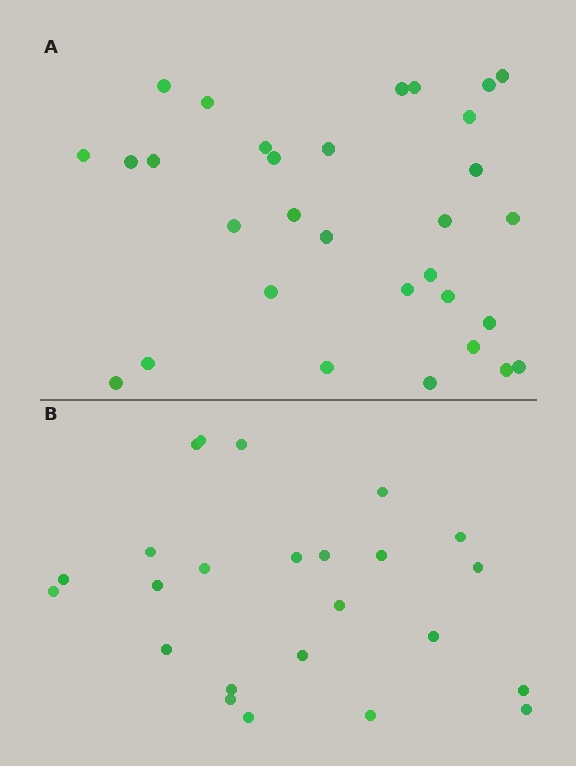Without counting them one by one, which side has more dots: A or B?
Region A (the top region) has more dots.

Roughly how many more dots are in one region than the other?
Region A has roughly 8 or so more dots than region B.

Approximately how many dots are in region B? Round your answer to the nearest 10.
About 20 dots. (The exact count is 24, which rounds to 20.)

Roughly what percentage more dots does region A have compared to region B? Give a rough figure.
About 30% more.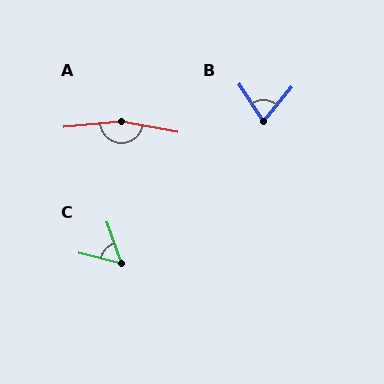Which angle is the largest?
A, at approximately 164 degrees.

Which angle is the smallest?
C, at approximately 57 degrees.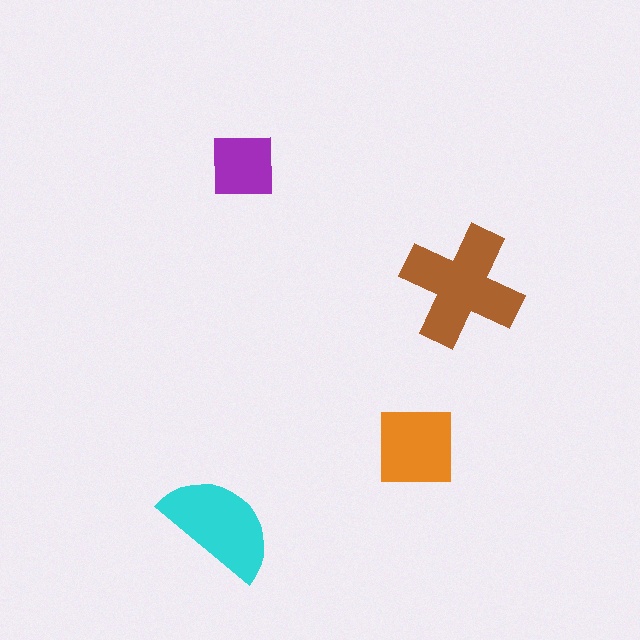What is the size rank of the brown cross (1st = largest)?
1st.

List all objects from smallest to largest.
The purple square, the orange square, the cyan semicircle, the brown cross.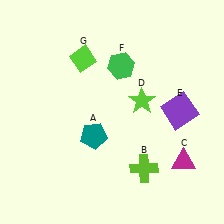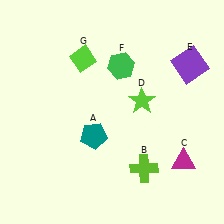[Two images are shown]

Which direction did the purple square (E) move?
The purple square (E) moved up.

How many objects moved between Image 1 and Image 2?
1 object moved between the two images.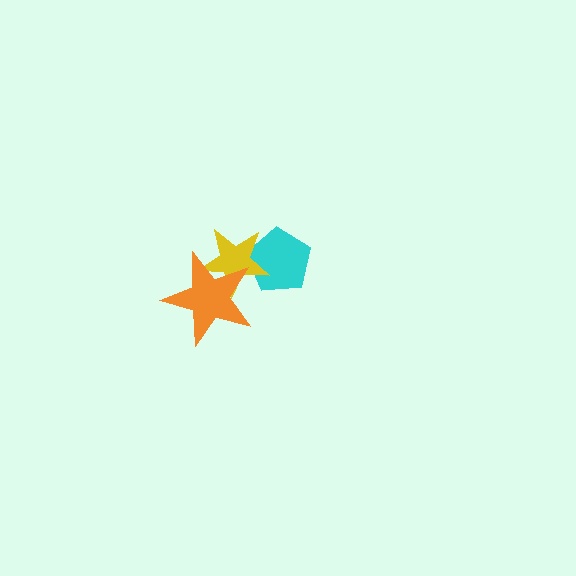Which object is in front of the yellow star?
The orange star is in front of the yellow star.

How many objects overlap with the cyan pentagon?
1 object overlaps with the cyan pentagon.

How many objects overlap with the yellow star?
2 objects overlap with the yellow star.